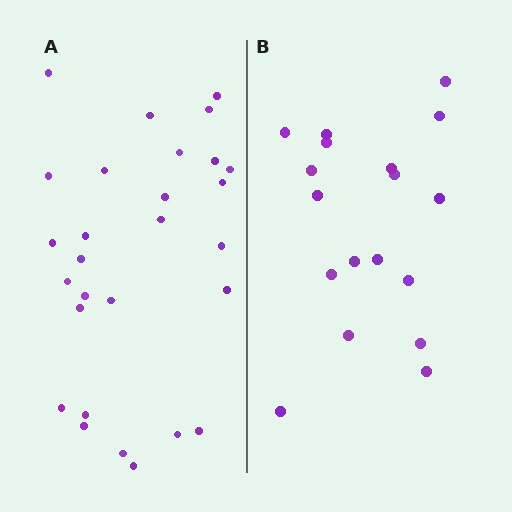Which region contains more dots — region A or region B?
Region A (the left region) has more dots.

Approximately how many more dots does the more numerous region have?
Region A has roughly 10 or so more dots than region B.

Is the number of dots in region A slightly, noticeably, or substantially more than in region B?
Region A has substantially more. The ratio is roughly 1.6 to 1.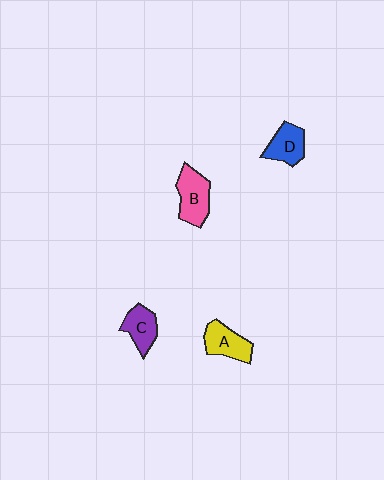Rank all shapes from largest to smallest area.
From largest to smallest: B (pink), A (yellow), D (blue), C (purple).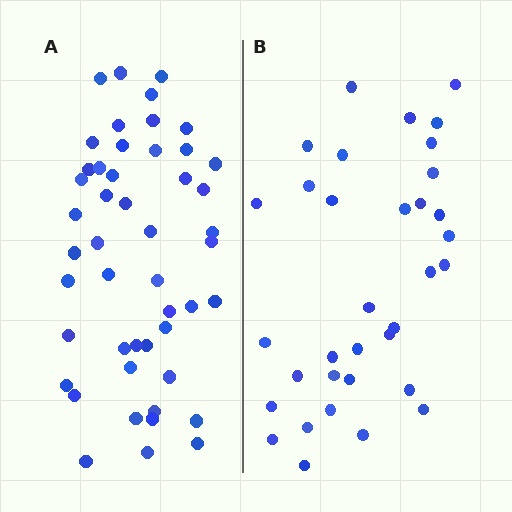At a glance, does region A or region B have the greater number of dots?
Region A (the left region) has more dots.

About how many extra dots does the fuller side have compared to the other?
Region A has approximately 15 more dots than region B.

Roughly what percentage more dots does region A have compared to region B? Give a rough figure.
About 40% more.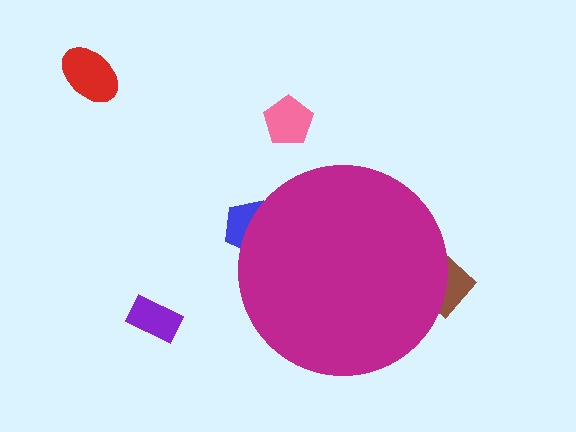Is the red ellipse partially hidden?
No, the red ellipse is fully visible.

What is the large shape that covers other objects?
A magenta circle.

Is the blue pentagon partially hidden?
Yes, the blue pentagon is partially hidden behind the magenta circle.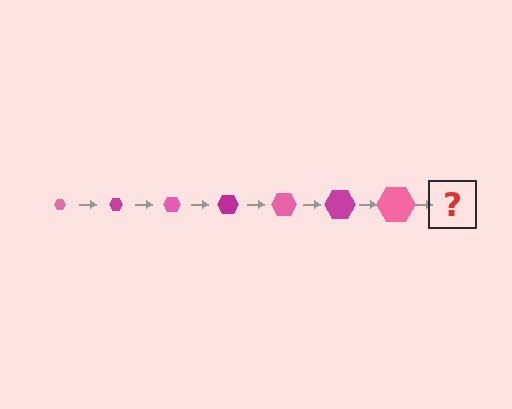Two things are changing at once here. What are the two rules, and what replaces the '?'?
The two rules are that the hexagon grows larger each step and the color cycles through pink and magenta. The '?' should be a magenta hexagon, larger than the previous one.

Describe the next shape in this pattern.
It should be a magenta hexagon, larger than the previous one.